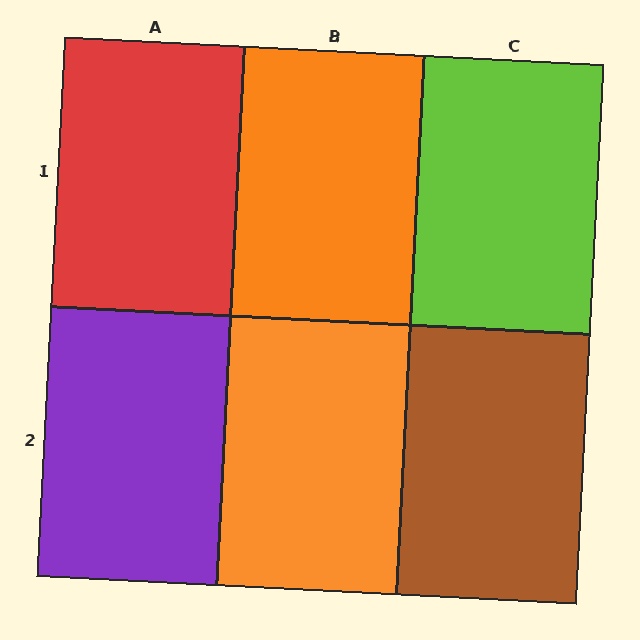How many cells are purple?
1 cell is purple.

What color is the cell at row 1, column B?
Orange.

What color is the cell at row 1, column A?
Red.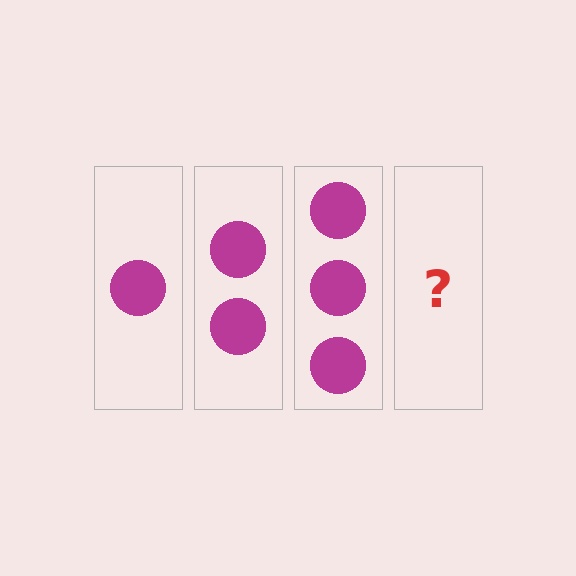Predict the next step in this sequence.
The next step is 4 circles.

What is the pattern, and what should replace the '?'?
The pattern is that each step adds one more circle. The '?' should be 4 circles.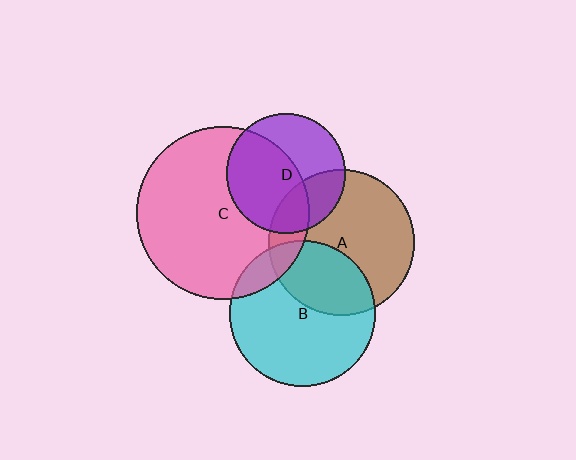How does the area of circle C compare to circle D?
Approximately 2.1 times.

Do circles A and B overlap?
Yes.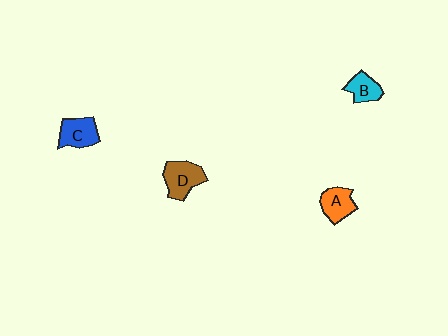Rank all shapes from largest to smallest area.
From largest to smallest: D (brown), C (blue), A (orange), B (cyan).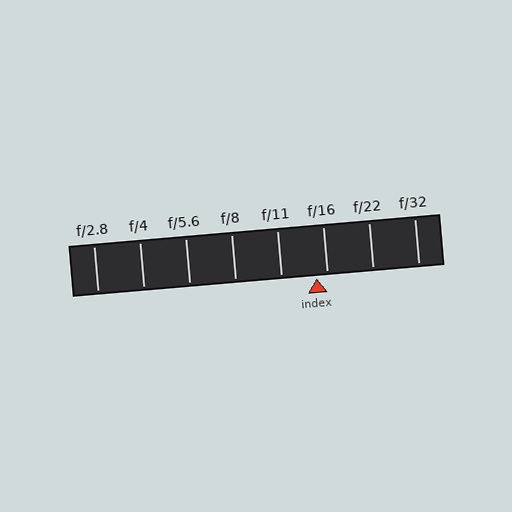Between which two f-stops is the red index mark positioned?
The index mark is between f/11 and f/16.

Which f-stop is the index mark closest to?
The index mark is closest to f/16.